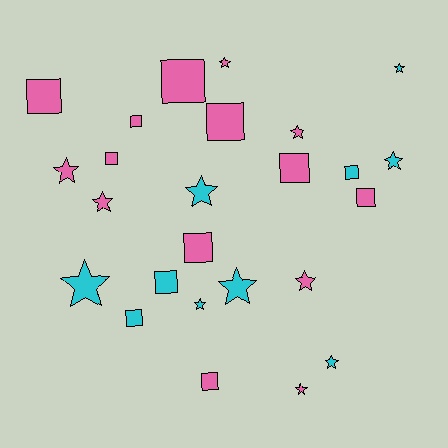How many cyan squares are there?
There are 3 cyan squares.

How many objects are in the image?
There are 25 objects.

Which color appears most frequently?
Pink, with 15 objects.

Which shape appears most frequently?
Star, with 13 objects.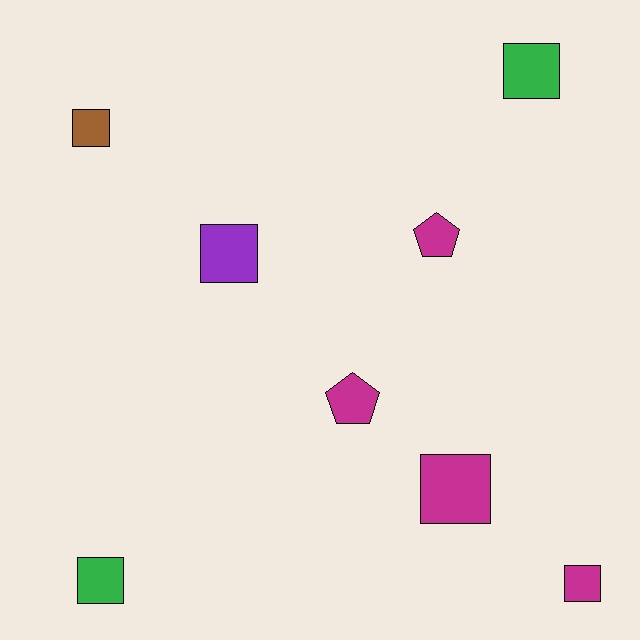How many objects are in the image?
There are 8 objects.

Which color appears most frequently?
Magenta, with 4 objects.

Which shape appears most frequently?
Square, with 6 objects.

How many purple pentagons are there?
There are no purple pentagons.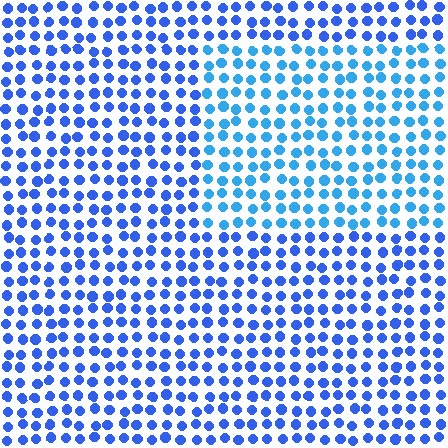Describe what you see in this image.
The image is filled with small blue elements in a uniform arrangement. A rectangle-shaped region is visible where the elements are tinted to a slightly different hue, forming a subtle color boundary.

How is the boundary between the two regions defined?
The boundary is defined purely by a slight shift in hue (about 24 degrees). Spacing, size, and orientation are identical on both sides.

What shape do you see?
I see a rectangle.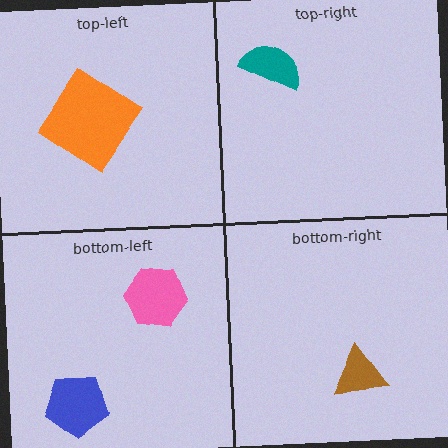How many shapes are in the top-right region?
1.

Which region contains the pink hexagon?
The bottom-left region.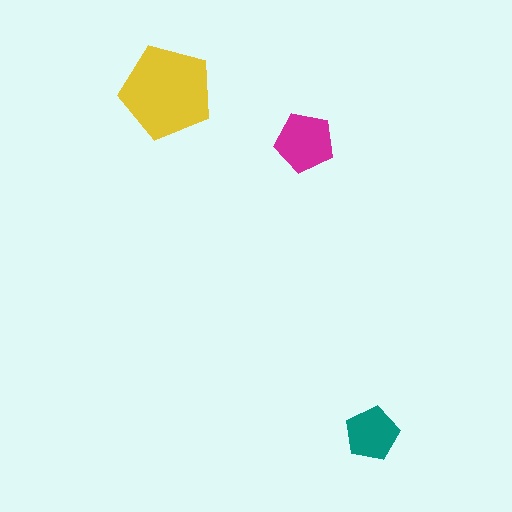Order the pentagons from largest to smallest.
the yellow one, the magenta one, the teal one.